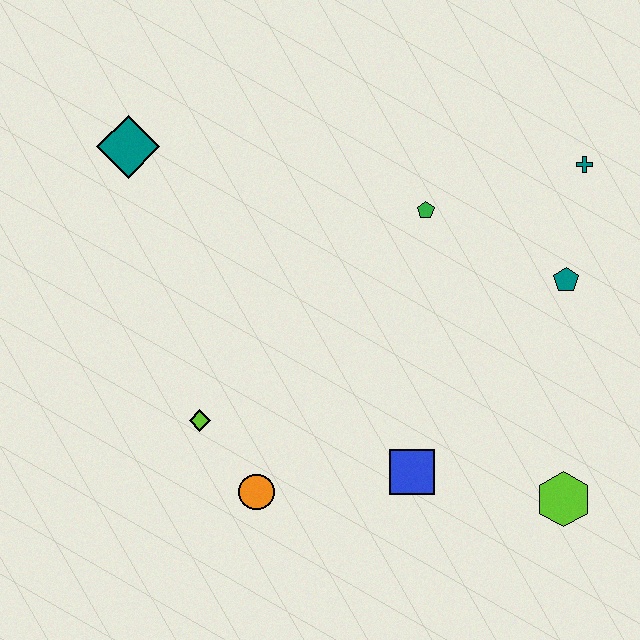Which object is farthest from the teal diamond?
The lime hexagon is farthest from the teal diamond.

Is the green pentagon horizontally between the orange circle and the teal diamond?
No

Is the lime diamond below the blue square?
No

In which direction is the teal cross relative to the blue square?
The teal cross is above the blue square.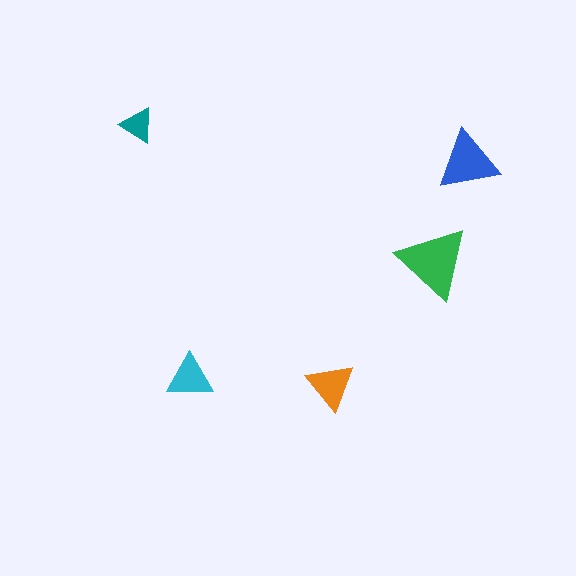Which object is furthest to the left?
The teal triangle is leftmost.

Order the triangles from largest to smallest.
the green one, the blue one, the orange one, the cyan one, the teal one.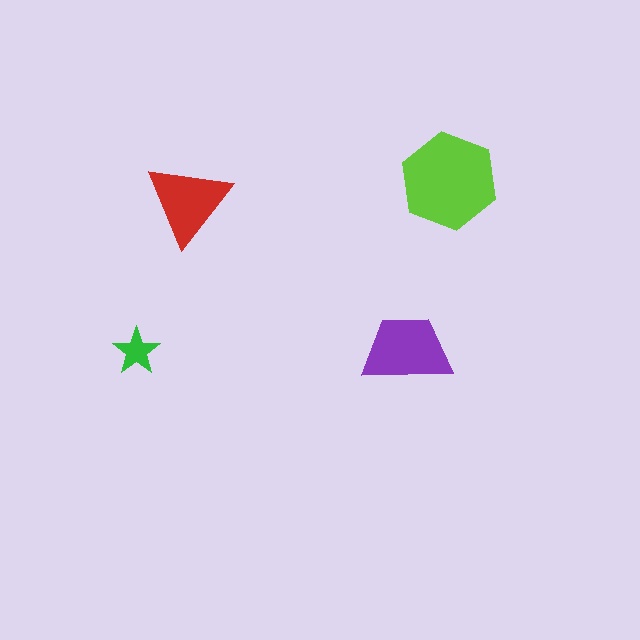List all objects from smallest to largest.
The green star, the red triangle, the purple trapezoid, the lime hexagon.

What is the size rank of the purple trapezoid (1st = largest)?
2nd.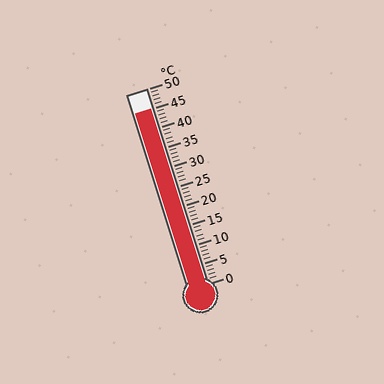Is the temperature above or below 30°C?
The temperature is above 30°C.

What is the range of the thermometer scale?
The thermometer scale ranges from 0°C to 50°C.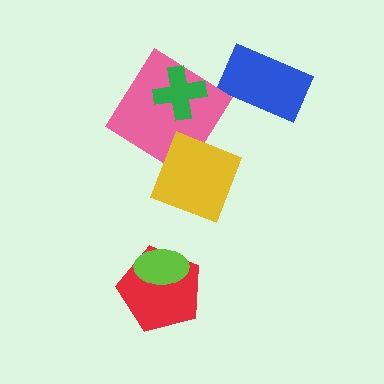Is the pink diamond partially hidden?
Yes, it is partially covered by another shape.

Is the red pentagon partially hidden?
Yes, it is partially covered by another shape.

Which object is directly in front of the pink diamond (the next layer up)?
The green cross is directly in front of the pink diamond.